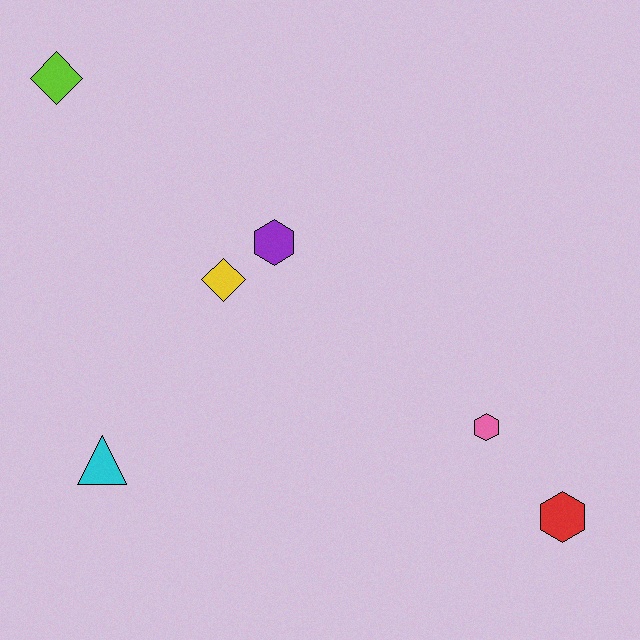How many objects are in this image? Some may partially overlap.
There are 6 objects.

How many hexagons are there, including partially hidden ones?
There are 3 hexagons.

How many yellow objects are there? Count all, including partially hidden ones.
There is 1 yellow object.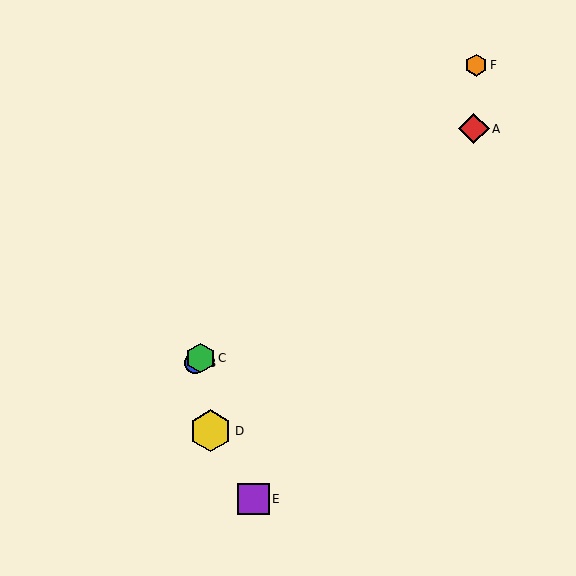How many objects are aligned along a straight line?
3 objects (A, B, C) are aligned along a straight line.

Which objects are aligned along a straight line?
Objects A, B, C are aligned along a straight line.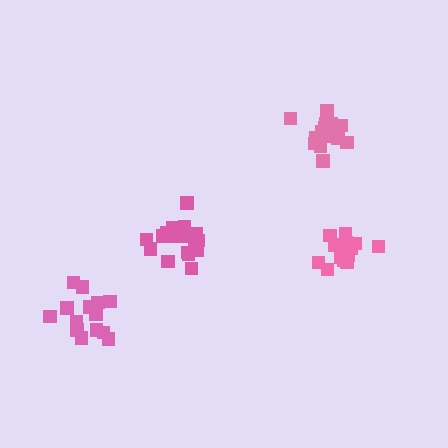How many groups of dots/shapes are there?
There are 4 groups.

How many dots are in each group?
Group 1: 18 dots, Group 2: 17 dots, Group 3: 14 dots, Group 4: 15 dots (64 total).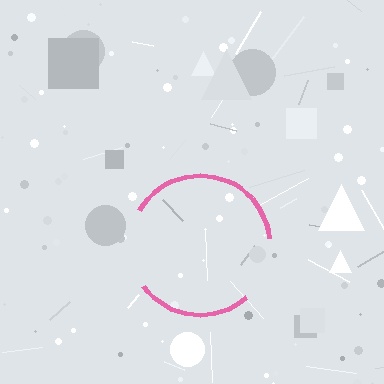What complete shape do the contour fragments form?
The contour fragments form a circle.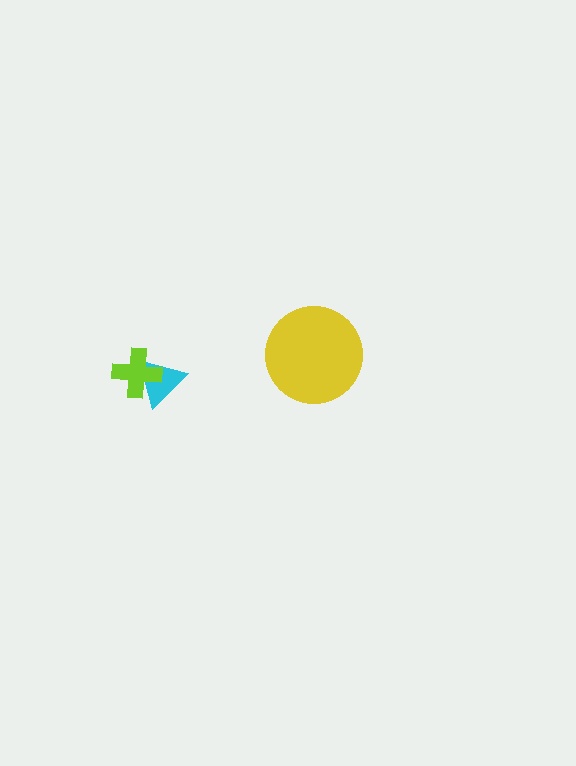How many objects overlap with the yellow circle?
0 objects overlap with the yellow circle.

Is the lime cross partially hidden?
No, no other shape covers it.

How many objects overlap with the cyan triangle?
1 object overlaps with the cyan triangle.